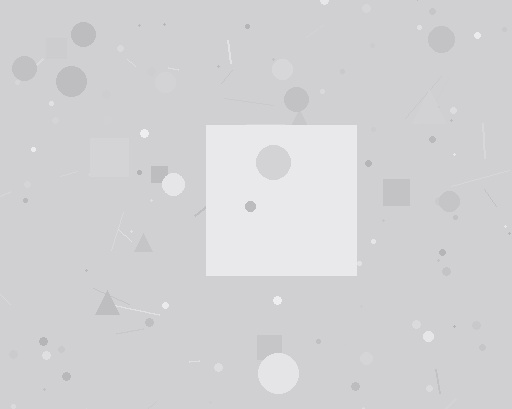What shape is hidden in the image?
A square is hidden in the image.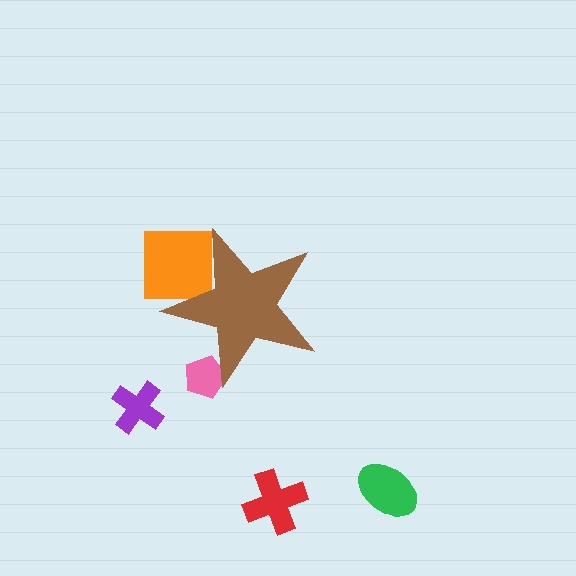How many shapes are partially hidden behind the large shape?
2 shapes are partially hidden.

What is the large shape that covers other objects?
A brown star.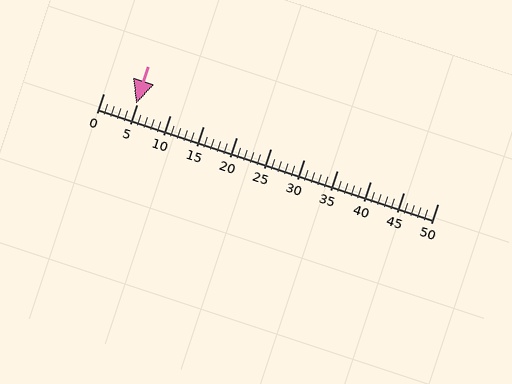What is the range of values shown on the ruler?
The ruler shows values from 0 to 50.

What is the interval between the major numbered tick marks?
The major tick marks are spaced 5 units apart.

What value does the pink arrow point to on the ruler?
The pink arrow points to approximately 5.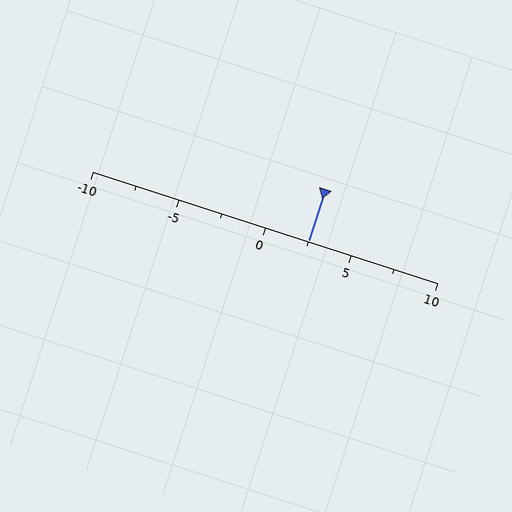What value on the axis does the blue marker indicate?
The marker indicates approximately 2.5.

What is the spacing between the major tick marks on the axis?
The major ticks are spaced 5 apart.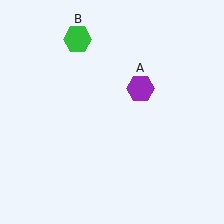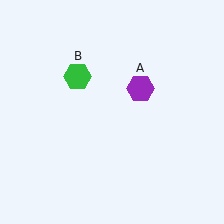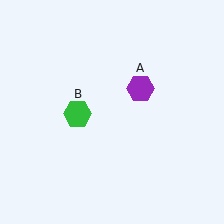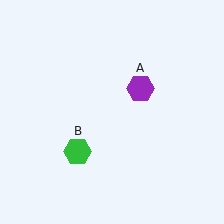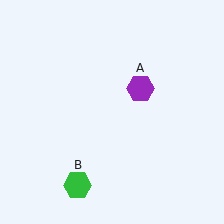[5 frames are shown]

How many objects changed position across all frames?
1 object changed position: green hexagon (object B).